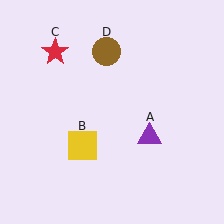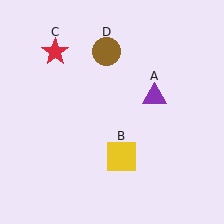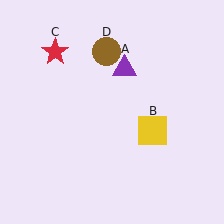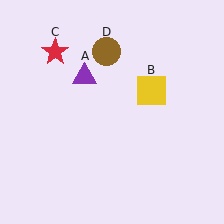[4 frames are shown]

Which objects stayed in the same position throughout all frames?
Red star (object C) and brown circle (object D) remained stationary.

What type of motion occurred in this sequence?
The purple triangle (object A), yellow square (object B) rotated counterclockwise around the center of the scene.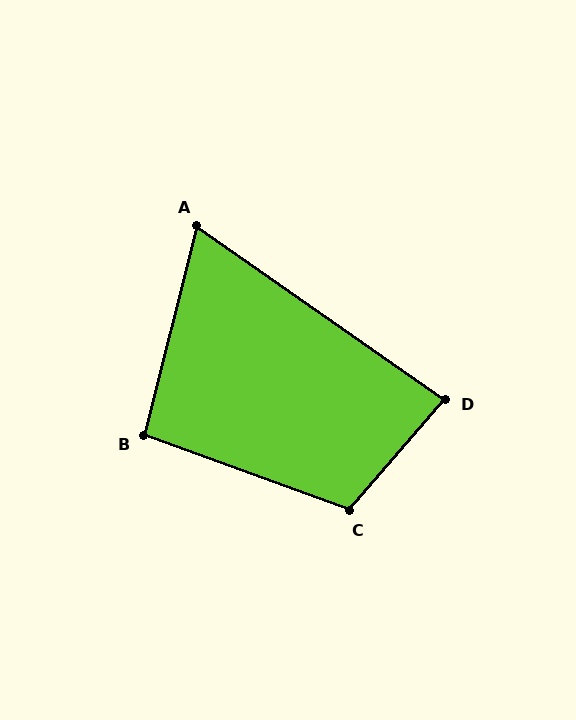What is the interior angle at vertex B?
Approximately 96 degrees (obtuse).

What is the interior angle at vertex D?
Approximately 84 degrees (acute).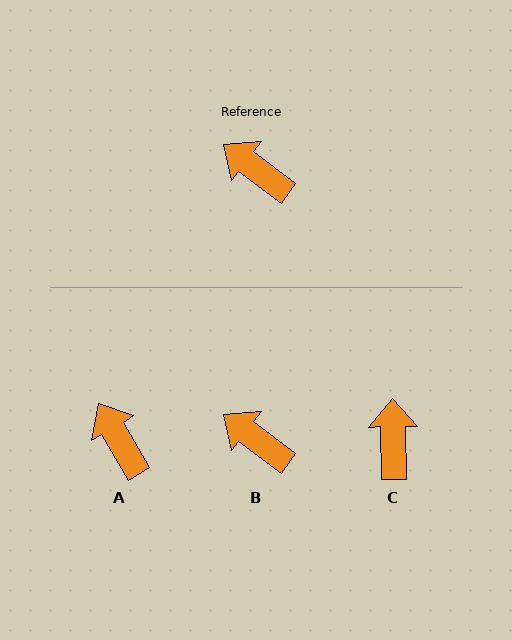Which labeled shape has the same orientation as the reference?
B.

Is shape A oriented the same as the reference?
No, it is off by about 22 degrees.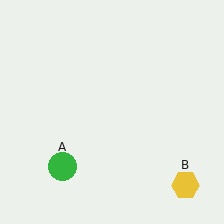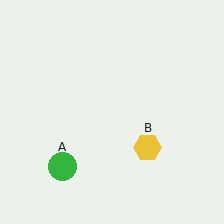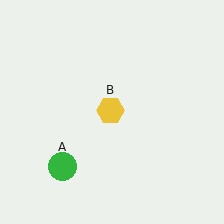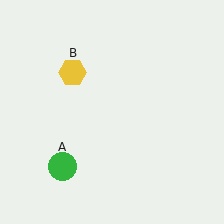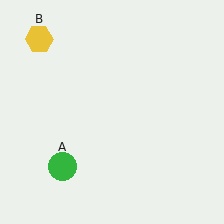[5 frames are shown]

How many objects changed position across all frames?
1 object changed position: yellow hexagon (object B).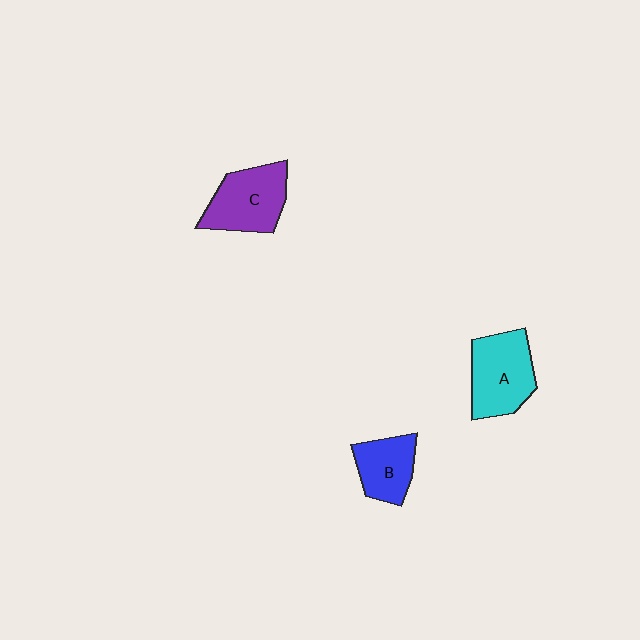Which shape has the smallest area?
Shape B (blue).